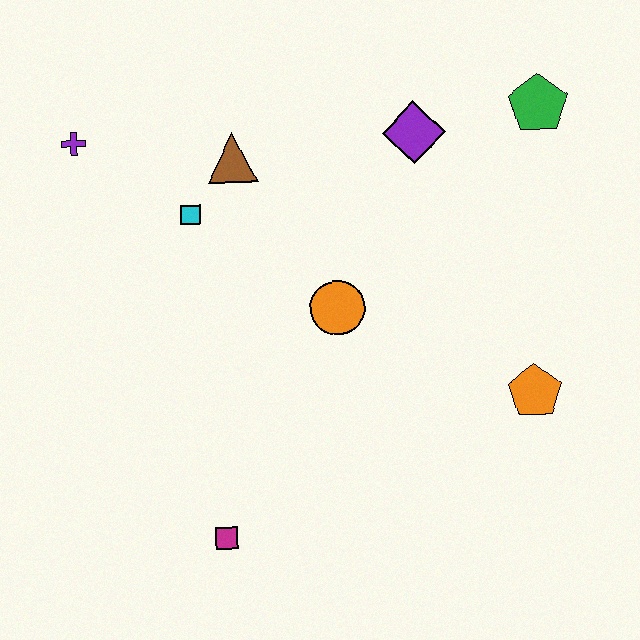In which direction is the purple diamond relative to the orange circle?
The purple diamond is above the orange circle.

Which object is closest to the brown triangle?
The cyan square is closest to the brown triangle.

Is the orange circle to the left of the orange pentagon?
Yes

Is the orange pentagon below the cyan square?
Yes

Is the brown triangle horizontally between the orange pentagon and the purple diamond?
No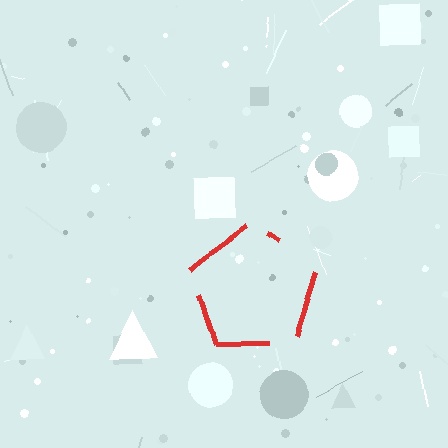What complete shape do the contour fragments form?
The contour fragments form a pentagon.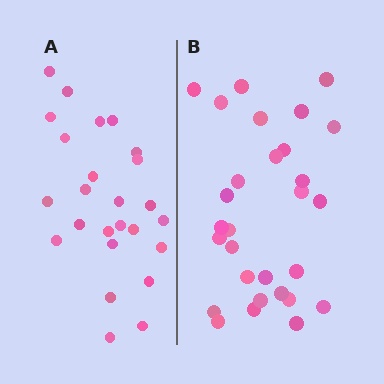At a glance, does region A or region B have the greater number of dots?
Region B (the right region) has more dots.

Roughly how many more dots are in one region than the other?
Region B has about 4 more dots than region A.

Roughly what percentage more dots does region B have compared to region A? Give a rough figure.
About 15% more.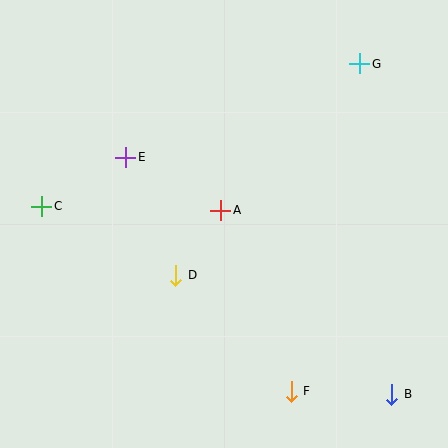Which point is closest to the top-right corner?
Point G is closest to the top-right corner.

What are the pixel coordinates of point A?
Point A is at (221, 210).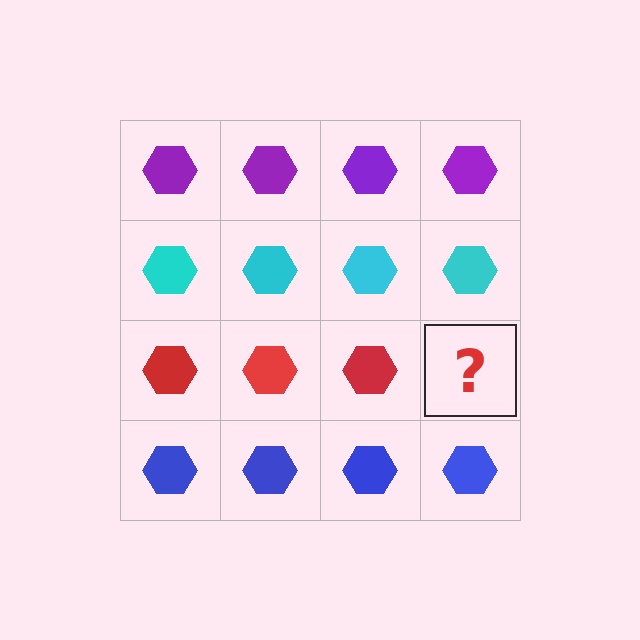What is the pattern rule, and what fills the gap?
The rule is that each row has a consistent color. The gap should be filled with a red hexagon.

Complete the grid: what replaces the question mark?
The question mark should be replaced with a red hexagon.